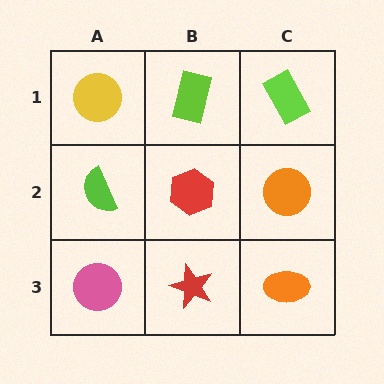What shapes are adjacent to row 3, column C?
An orange circle (row 2, column C), a red star (row 3, column B).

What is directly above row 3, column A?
A lime semicircle.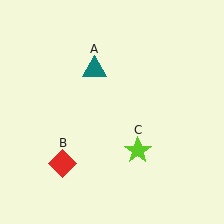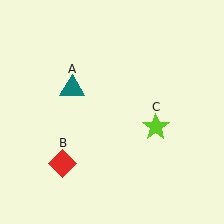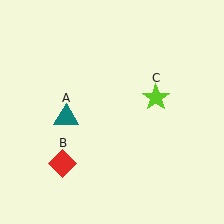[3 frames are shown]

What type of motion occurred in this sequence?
The teal triangle (object A), lime star (object C) rotated counterclockwise around the center of the scene.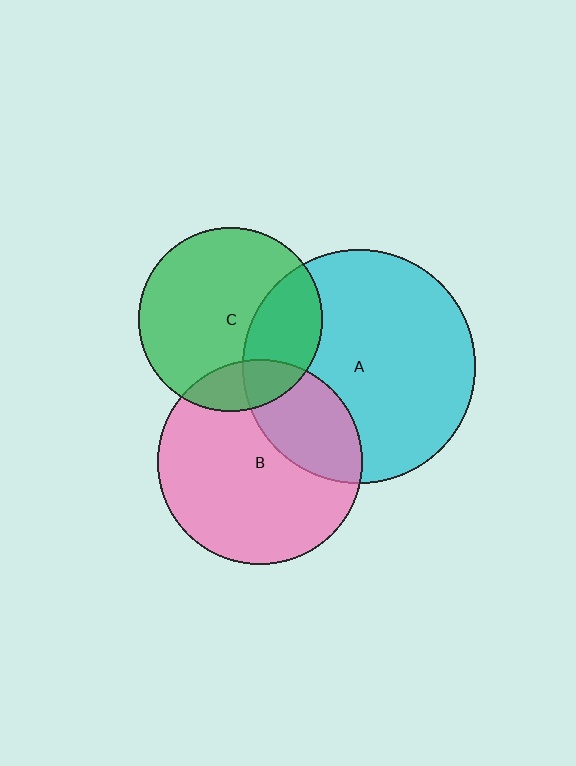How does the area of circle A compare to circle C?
Approximately 1.6 times.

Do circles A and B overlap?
Yes.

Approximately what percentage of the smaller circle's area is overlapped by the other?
Approximately 30%.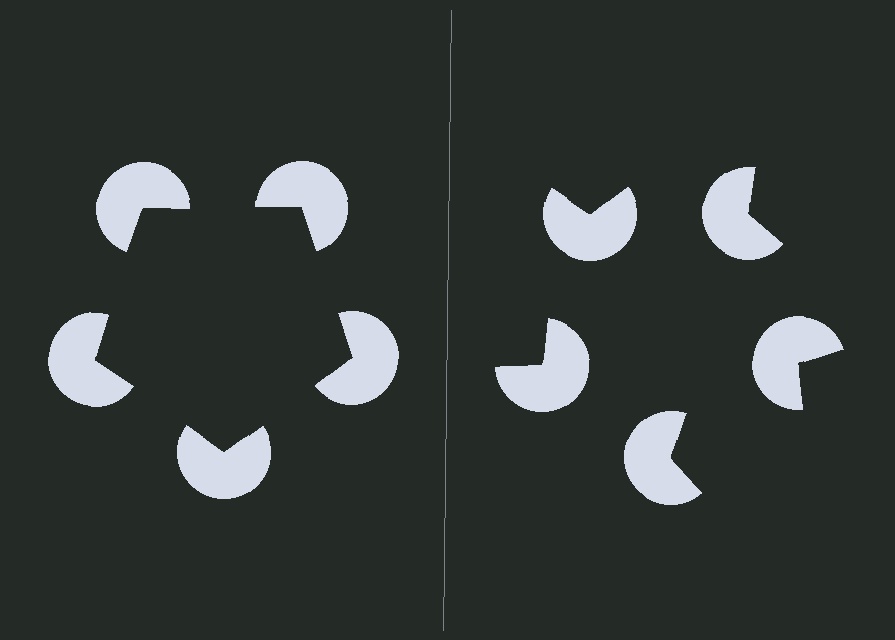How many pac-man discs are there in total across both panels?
10 — 5 on each side.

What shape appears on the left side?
An illusory pentagon.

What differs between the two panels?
The pac-man discs are positioned identically on both sides; only the wedge orientations differ. On the left they align to a pentagon; on the right they are misaligned.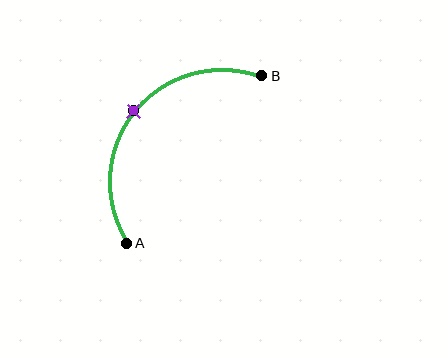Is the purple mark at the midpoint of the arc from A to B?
Yes. The purple mark lies on the arc at equal arc-length from both A and B — it is the arc midpoint.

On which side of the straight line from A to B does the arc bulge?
The arc bulges above and to the left of the straight line connecting A and B.